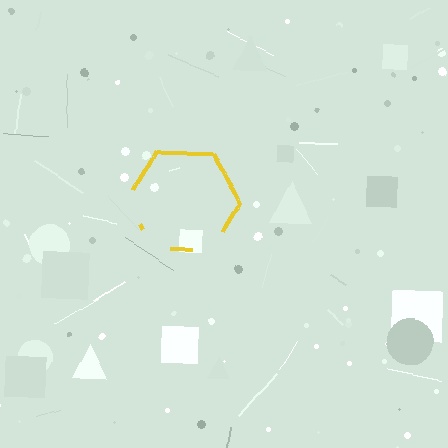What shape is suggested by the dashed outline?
The dashed outline suggests a hexagon.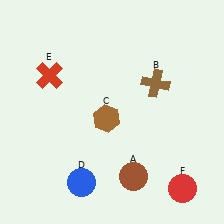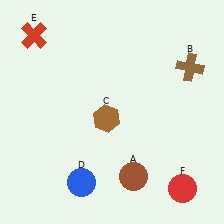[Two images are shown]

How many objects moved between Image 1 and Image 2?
2 objects moved between the two images.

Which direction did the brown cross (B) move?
The brown cross (B) moved right.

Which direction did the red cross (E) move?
The red cross (E) moved up.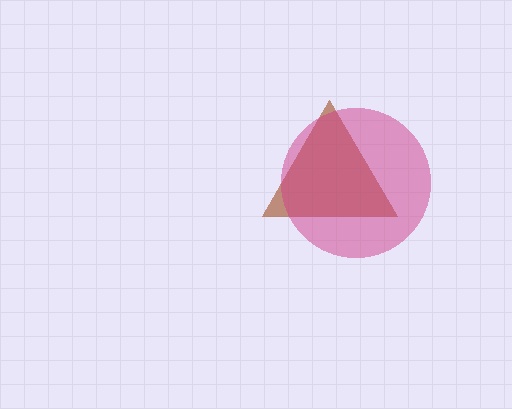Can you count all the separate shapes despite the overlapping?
Yes, there are 2 separate shapes.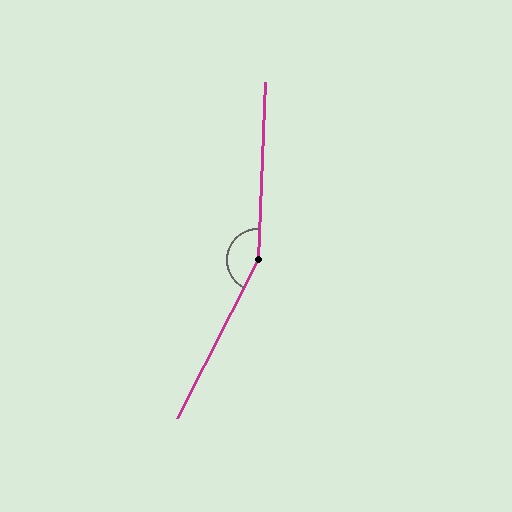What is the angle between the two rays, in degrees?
Approximately 155 degrees.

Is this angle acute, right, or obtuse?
It is obtuse.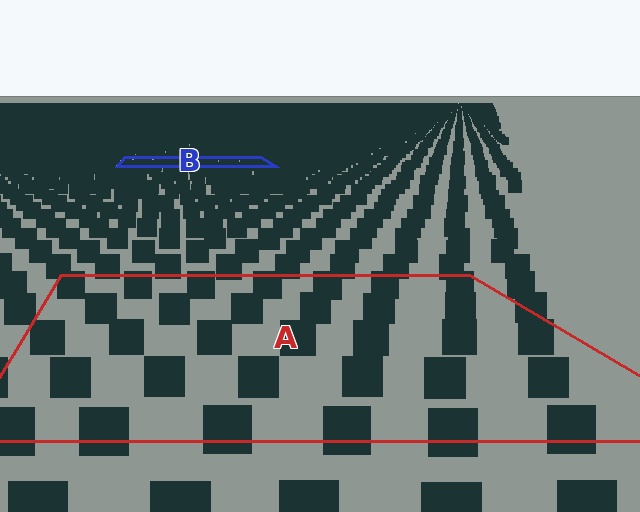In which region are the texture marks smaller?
The texture marks are smaller in region B, because it is farther away.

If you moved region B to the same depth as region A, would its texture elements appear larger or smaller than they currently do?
They would appear larger. At a closer depth, the same texture elements are projected at a bigger on-screen size.